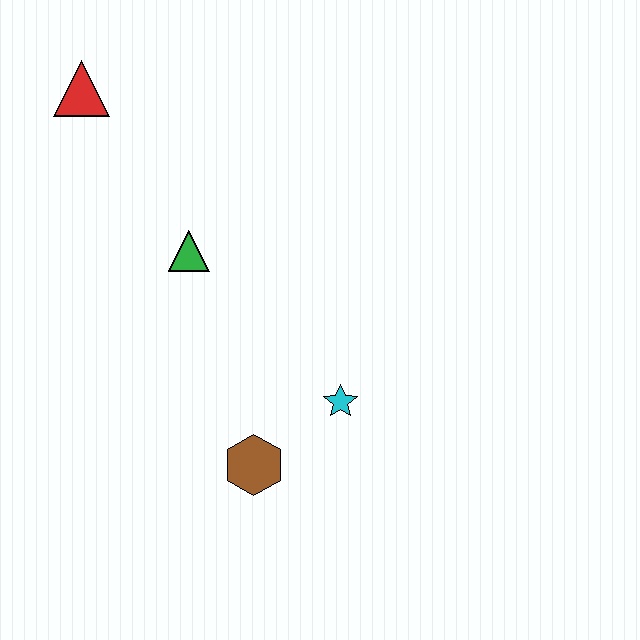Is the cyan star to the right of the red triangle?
Yes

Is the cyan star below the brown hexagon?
No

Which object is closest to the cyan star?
The brown hexagon is closest to the cyan star.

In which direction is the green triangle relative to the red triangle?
The green triangle is below the red triangle.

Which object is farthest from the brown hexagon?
The red triangle is farthest from the brown hexagon.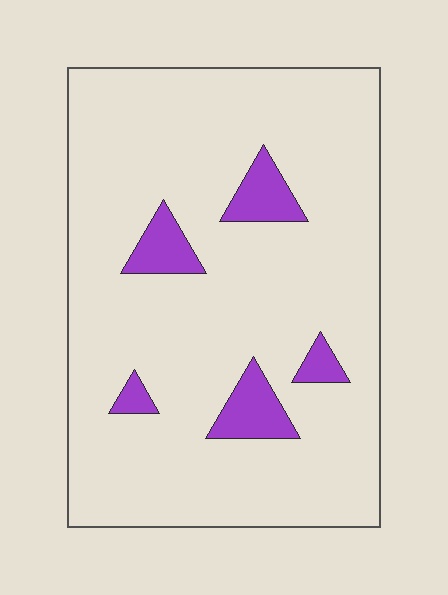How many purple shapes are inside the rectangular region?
5.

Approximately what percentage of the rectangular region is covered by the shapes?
Approximately 10%.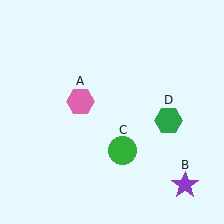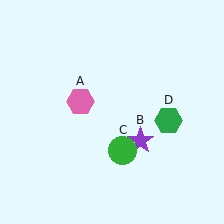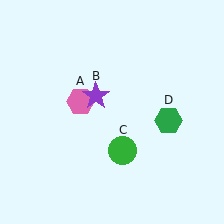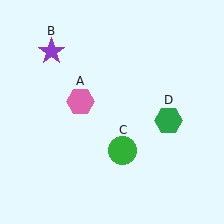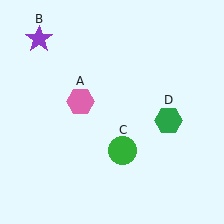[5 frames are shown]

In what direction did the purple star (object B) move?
The purple star (object B) moved up and to the left.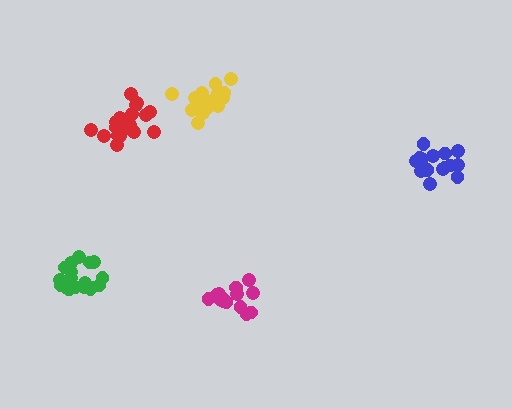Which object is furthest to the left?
The green cluster is leftmost.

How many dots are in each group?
Group 1: 20 dots, Group 2: 16 dots, Group 3: 18 dots, Group 4: 16 dots, Group 5: 18 dots (88 total).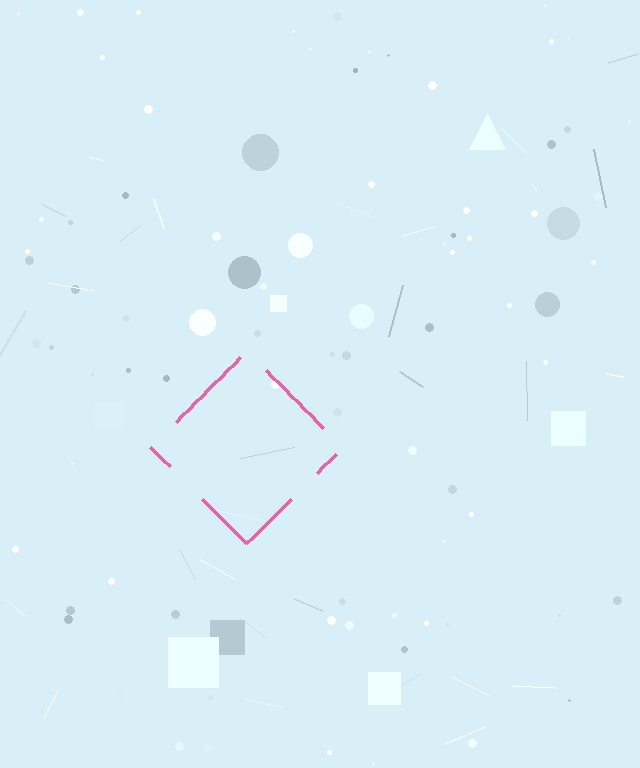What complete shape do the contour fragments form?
The contour fragments form a diamond.